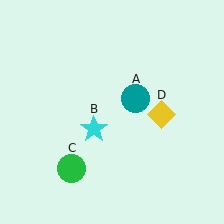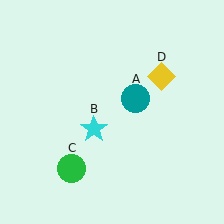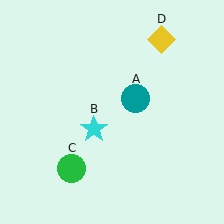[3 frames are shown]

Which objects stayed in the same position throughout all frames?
Teal circle (object A) and cyan star (object B) and green circle (object C) remained stationary.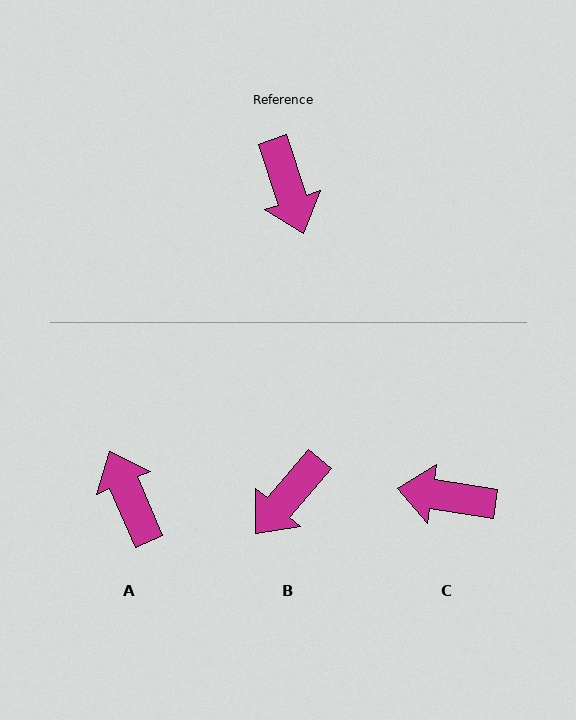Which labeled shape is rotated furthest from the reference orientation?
A, about 176 degrees away.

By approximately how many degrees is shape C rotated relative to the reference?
Approximately 118 degrees clockwise.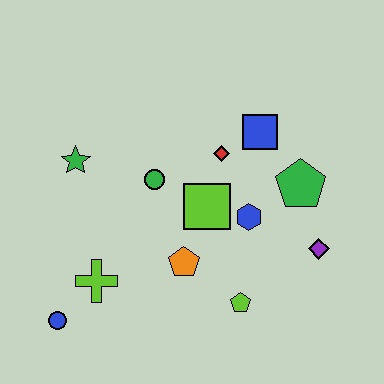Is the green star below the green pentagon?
No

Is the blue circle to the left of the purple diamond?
Yes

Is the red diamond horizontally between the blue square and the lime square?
Yes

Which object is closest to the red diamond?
The blue square is closest to the red diamond.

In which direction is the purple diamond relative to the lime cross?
The purple diamond is to the right of the lime cross.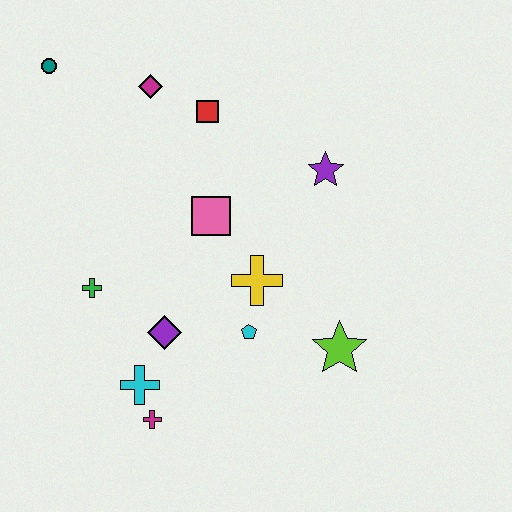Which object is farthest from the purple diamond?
The teal circle is farthest from the purple diamond.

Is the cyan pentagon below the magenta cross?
No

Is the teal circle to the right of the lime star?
No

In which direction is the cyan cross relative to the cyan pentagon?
The cyan cross is to the left of the cyan pentagon.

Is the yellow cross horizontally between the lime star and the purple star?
No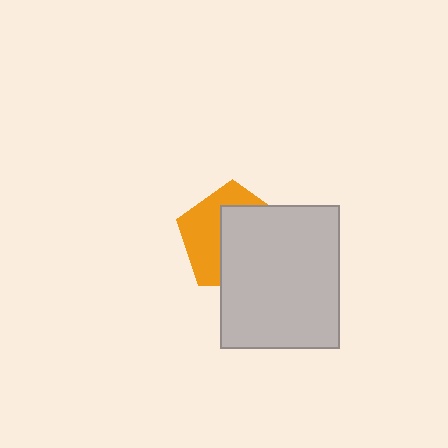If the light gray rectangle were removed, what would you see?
You would see the complete orange pentagon.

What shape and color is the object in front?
The object in front is a light gray rectangle.